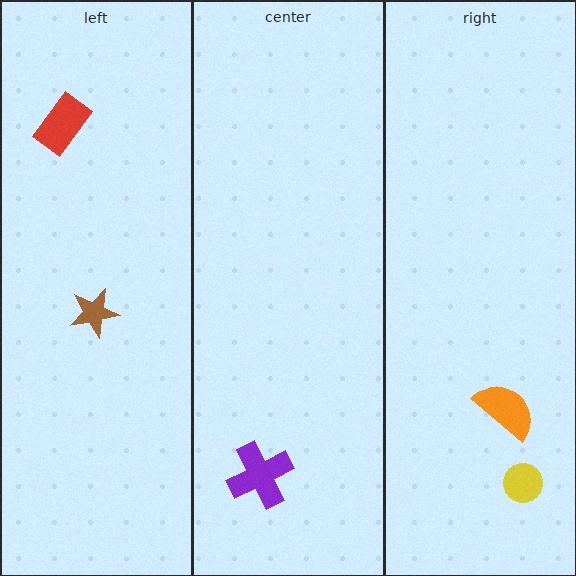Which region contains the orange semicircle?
The right region.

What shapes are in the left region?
The red rectangle, the brown star.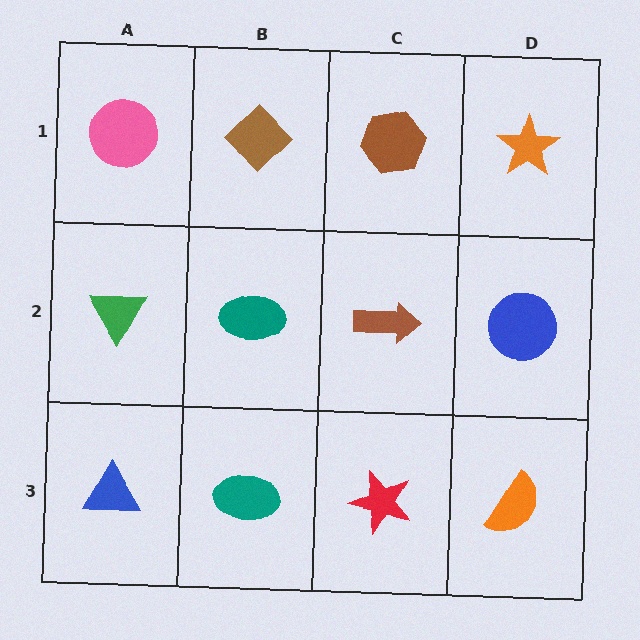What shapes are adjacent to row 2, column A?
A pink circle (row 1, column A), a blue triangle (row 3, column A), a teal ellipse (row 2, column B).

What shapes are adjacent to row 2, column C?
A brown hexagon (row 1, column C), a red star (row 3, column C), a teal ellipse (row 2, column B), a blue circle (row 2, column D).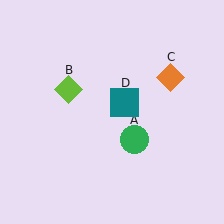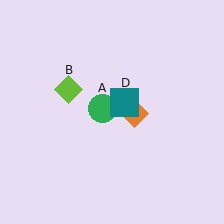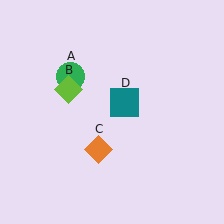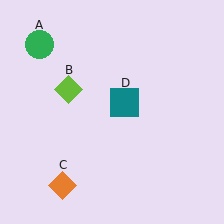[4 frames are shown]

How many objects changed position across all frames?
2 objects changed position: green circle (object A), orange diamond (object C).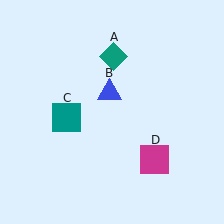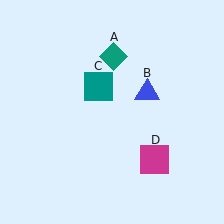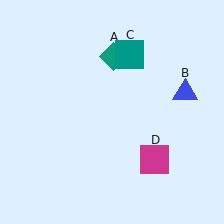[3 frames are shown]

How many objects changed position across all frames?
2 objects changed position: blue triangle (object B), teal square (object C).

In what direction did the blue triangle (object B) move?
The blue triangle (object B) moved right.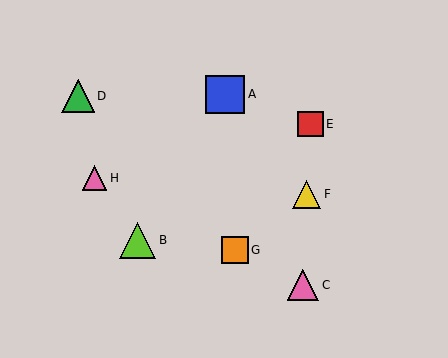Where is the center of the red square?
The center of the red square is at (310, 124).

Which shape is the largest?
The blue square (labeled A) is the largest.